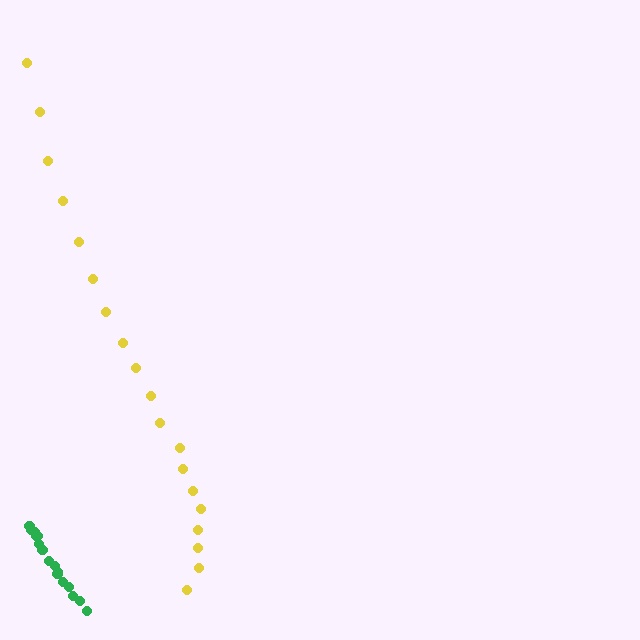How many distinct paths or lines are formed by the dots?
There are 2 distinct paths.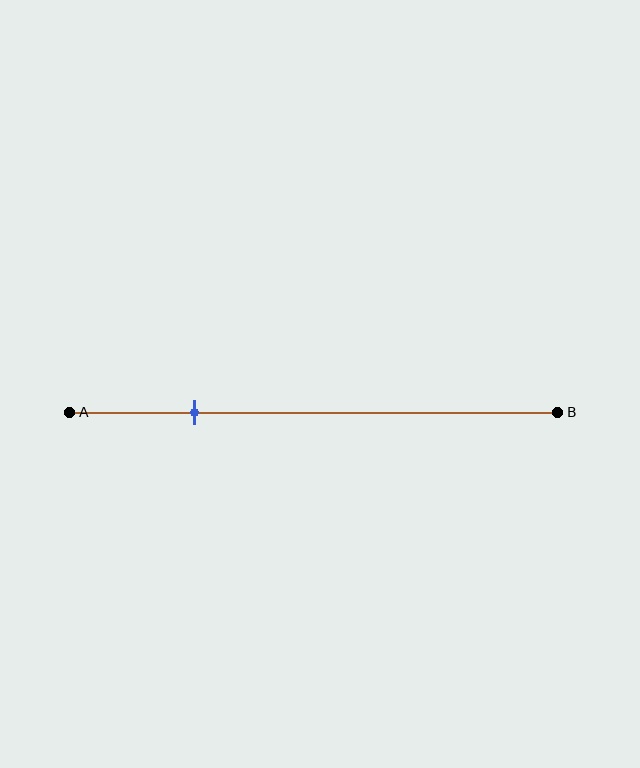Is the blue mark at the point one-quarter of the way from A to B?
Yes, the mark is approximately at the one-quarter point.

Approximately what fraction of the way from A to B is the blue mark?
The blue mark is approximately 25% of the way from A to B.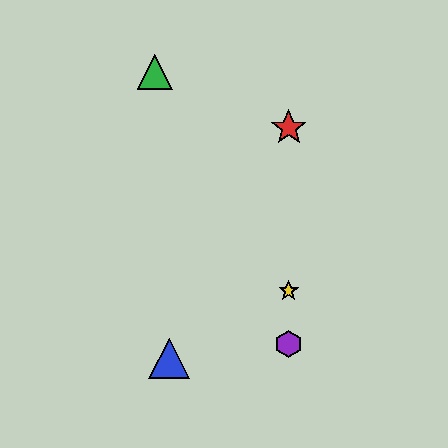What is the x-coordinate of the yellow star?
The yellow star is at x≈289.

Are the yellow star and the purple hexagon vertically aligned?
Yes, both are at x≈289.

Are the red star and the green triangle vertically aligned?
No, the red star is at x≈289 and the green triangle is at x≈155.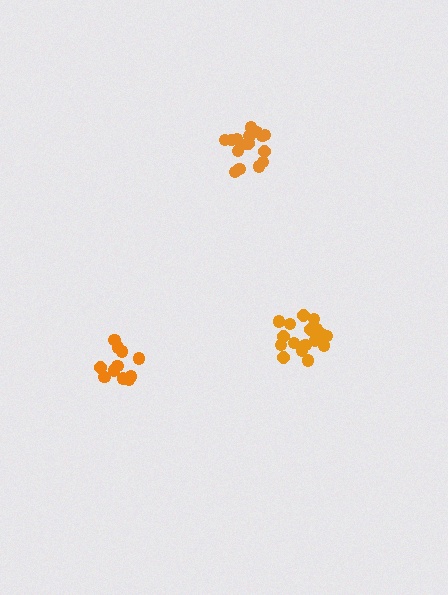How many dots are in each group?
Group 1: 11 dots, Group 2: 17 dots, Group 3: 16 dots (44 total).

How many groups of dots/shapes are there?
There are 3 groups.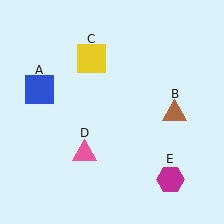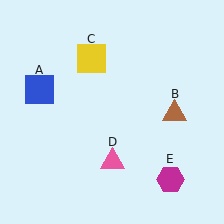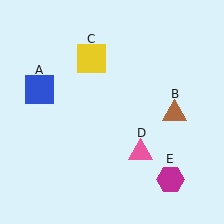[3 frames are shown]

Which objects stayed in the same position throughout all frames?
Blue square (object A) and brown triangle (object B) and yellow square (object C) and magenta hexagon (object E) remained stationary.